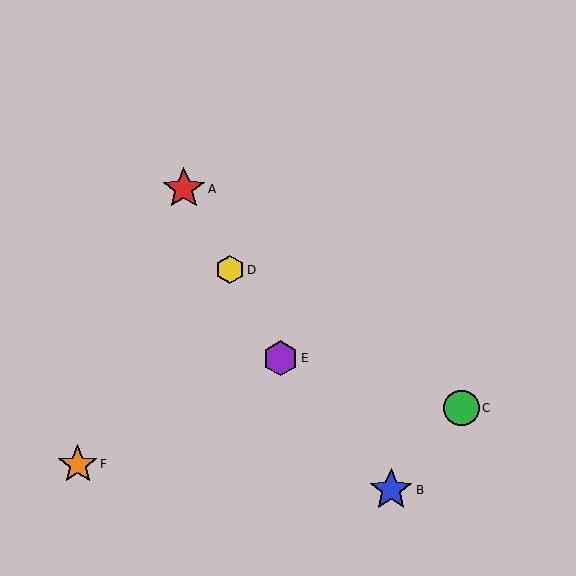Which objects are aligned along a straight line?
Objects A, D, E are aligned along a straight line.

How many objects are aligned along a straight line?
3 objects (A, D, E) are aligned along a straight line.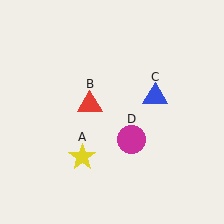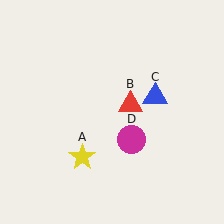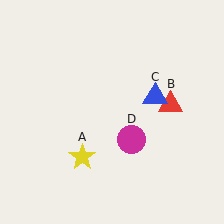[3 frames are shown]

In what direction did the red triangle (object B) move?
The red triangle (object B) moved right.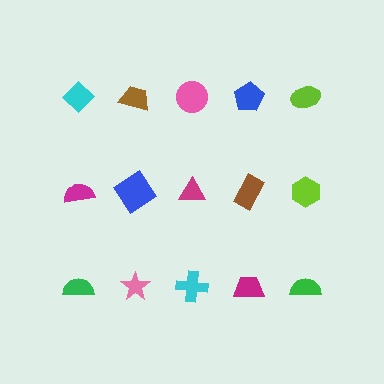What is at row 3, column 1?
A green semicircle.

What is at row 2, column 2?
A blue diamond.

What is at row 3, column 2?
A pink star.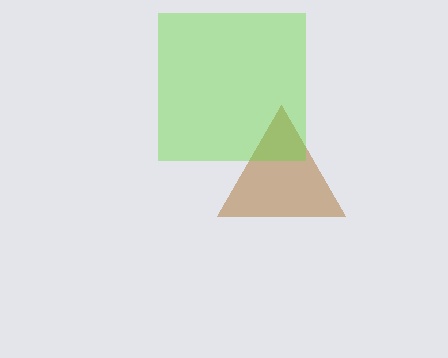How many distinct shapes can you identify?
There are 2 distinct shapes: a brown triangle, a lime square.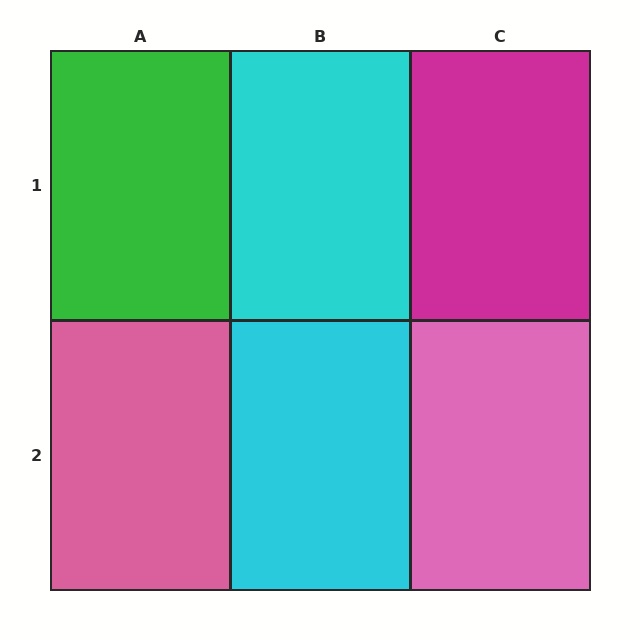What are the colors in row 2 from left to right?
Pink, cyan, pink.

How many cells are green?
1 cell is green.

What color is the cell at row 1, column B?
Cyan.